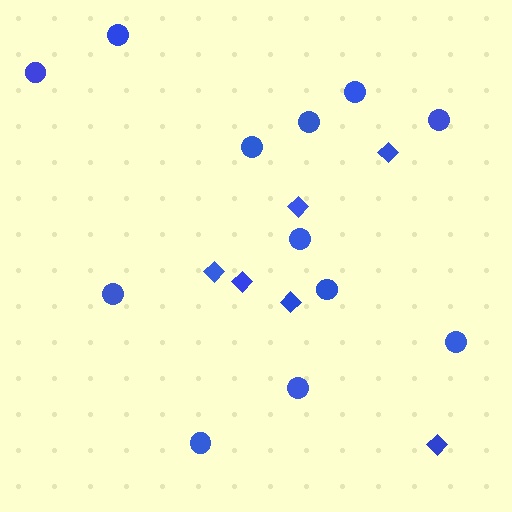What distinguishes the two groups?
There are 2 groups: one group of diamonds (6) and one group of circles (12).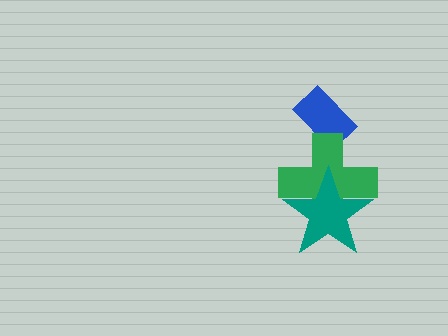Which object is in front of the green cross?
The teal star is in front of the green cross.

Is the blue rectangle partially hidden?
Yes, it is partially covered by another shape.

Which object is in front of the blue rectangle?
The green cross is in front of the blue rectangle.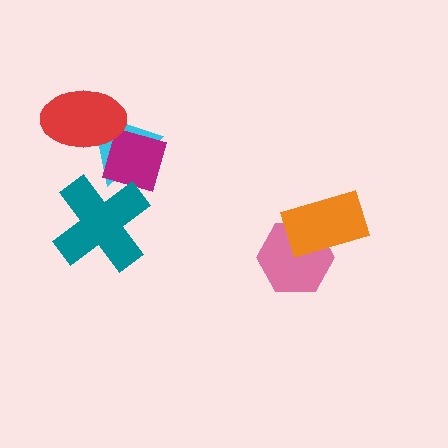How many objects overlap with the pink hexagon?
1 object overlaps with the pink hexagon.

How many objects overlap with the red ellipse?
1 object overlaps with the red ellipse.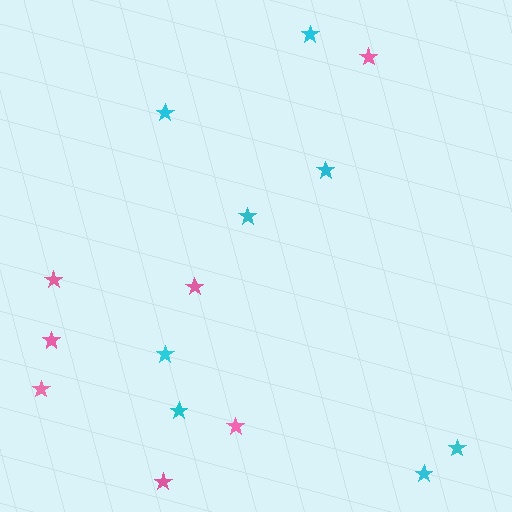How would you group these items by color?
There are 2 groups: one group of cyan stars (8) and one group of pink stars (7).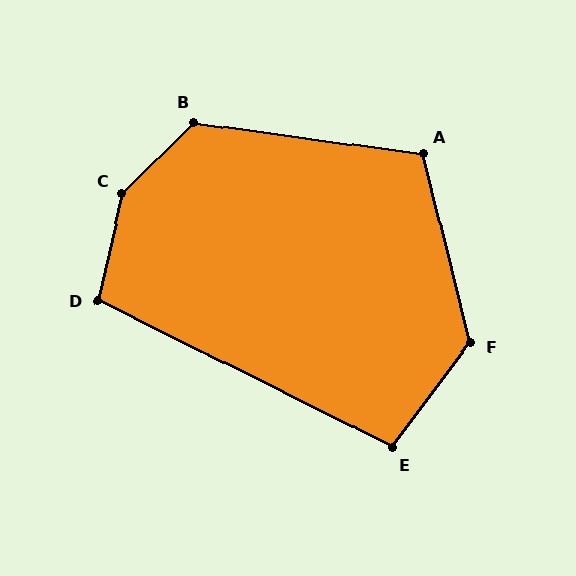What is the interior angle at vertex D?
Approximately 104 degrees (obtuse).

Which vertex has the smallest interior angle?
E, at approximately 100 degrees.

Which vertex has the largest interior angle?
C, at approximately 148 degrees.